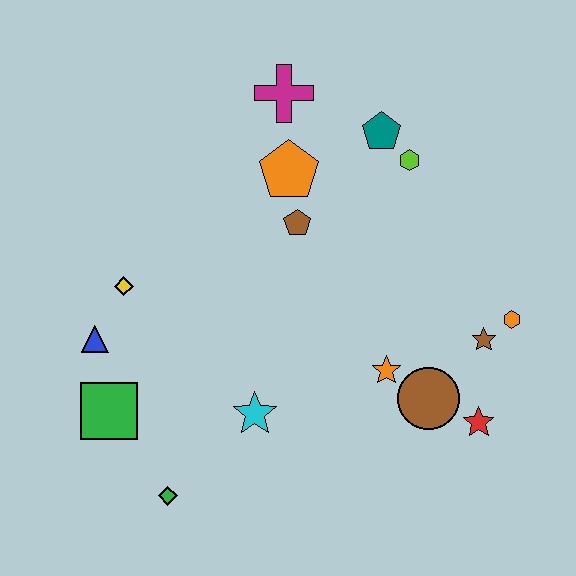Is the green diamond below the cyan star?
Yes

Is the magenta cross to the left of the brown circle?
Yes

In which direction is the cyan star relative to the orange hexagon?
The cyan star is to the left of the orange hexagon.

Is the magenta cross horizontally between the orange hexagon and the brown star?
No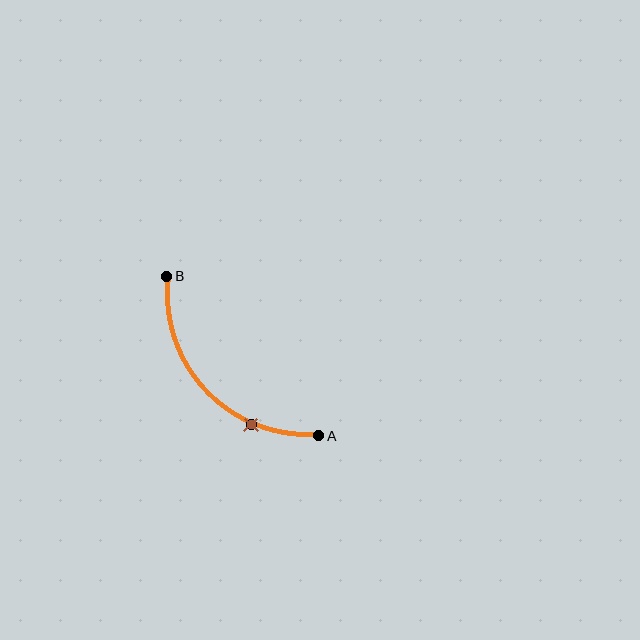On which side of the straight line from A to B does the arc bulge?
The arc bulges below and to the left of the straight line connecting A and B.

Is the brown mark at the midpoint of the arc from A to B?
No. The brown mark lies on the arc but is closer to endpoint A. The arc midpoint would be at the point on the curve equidistant along the arc from both A and B.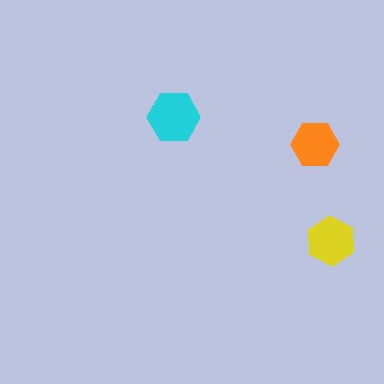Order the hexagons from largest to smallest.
the cyan one, the yellow one, the orange one.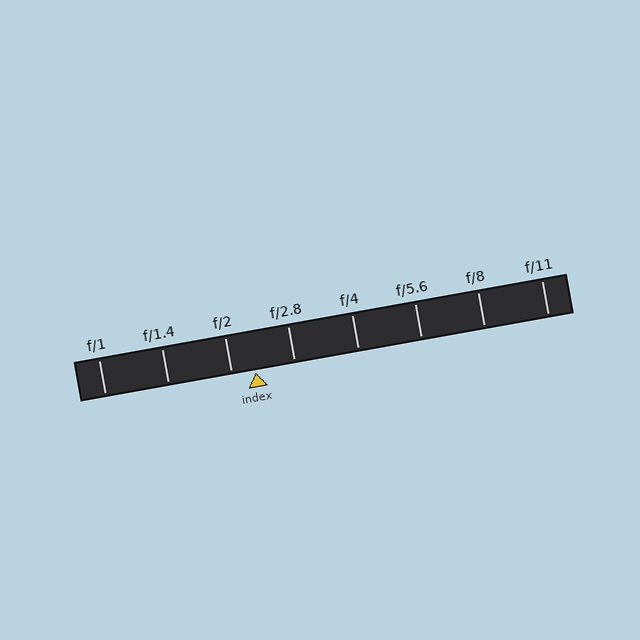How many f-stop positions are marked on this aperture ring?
There are 8 f-stop positions marked.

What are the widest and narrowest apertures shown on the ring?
The widest aperture shown is f/1 and the narrowest is f/11.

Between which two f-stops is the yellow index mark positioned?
The index mark is between f/2 and f/2.8.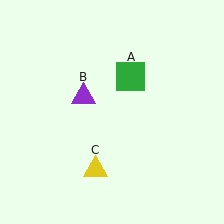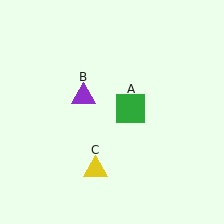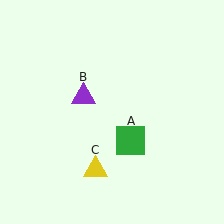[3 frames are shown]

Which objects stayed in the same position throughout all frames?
Purple triangle (object B) and yellow triangle (object C) remained stationary.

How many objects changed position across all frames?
1 object changed position: green square (object A).